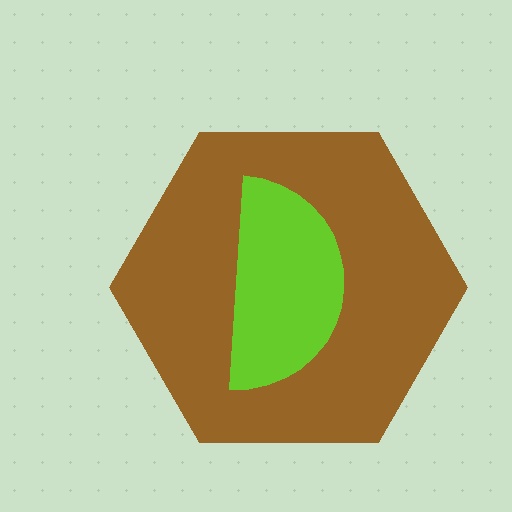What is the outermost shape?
The brown hexagon.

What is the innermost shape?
The lime semicircle.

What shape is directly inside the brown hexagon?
The lime semicircle.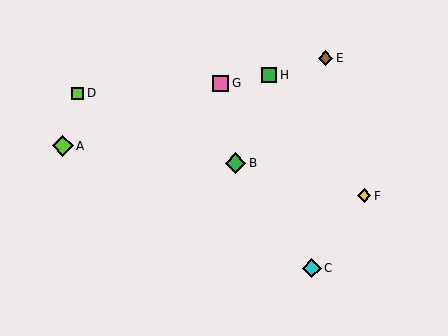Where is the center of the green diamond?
The center of the green diamond is at (236, 163).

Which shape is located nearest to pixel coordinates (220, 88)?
The pink square (labeled G) at (221, 83) is nearest to that location.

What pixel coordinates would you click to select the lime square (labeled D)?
Click at (78, 93) to select the lime square D.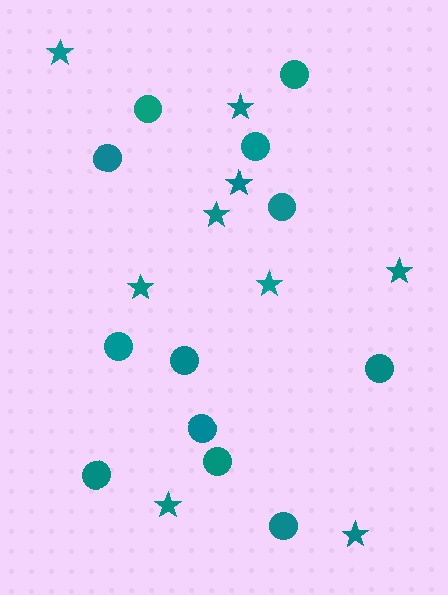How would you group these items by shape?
There are 2 groups: one group of stars (9) and one group of circles (12).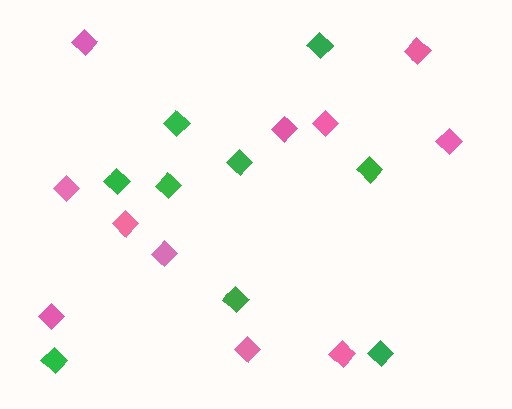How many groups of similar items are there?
There are 2 groups: one group of green diamonds (9) and one group of pink diamonds (11).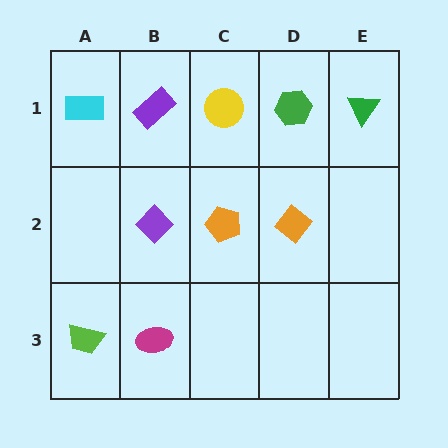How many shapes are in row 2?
3 shapes.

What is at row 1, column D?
A green hexagon.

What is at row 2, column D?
An orange diamond.